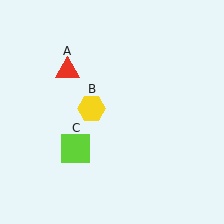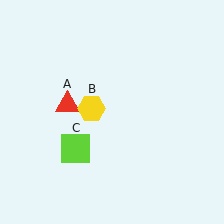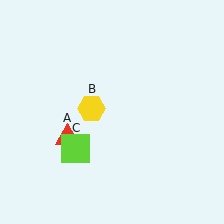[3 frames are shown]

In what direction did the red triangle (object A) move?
The red triangle (object A) moved down.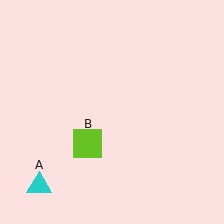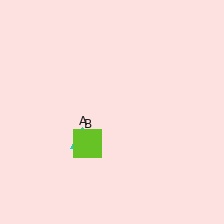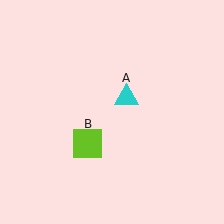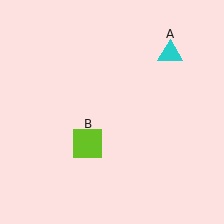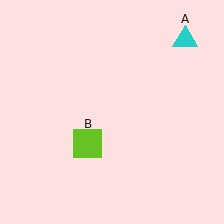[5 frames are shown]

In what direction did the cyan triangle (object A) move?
The cyan triangle (object A) moved up and to the right.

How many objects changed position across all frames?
1 object changed position: cyan triangle (object A).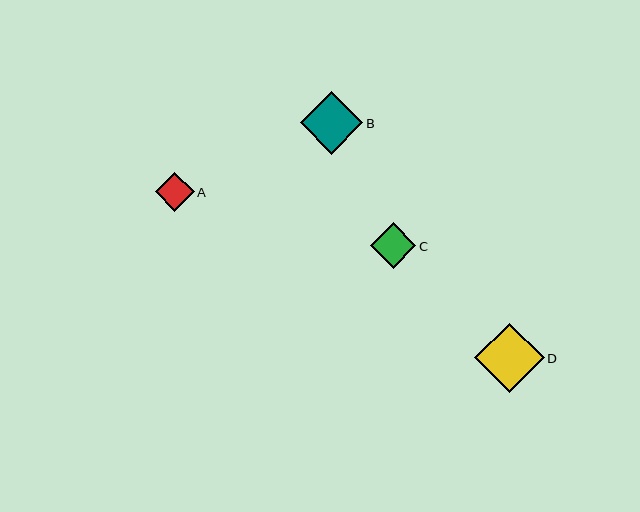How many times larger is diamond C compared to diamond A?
Diamond C is approximately 1.2 times the size of diamond A.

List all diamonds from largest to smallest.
From largest to smallest: D, B, C, A.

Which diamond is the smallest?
Diamond A is the smallest with a size of approximately 39 pixels.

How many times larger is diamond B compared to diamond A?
Diamond B is approximately 1.6 times the size of diamond A.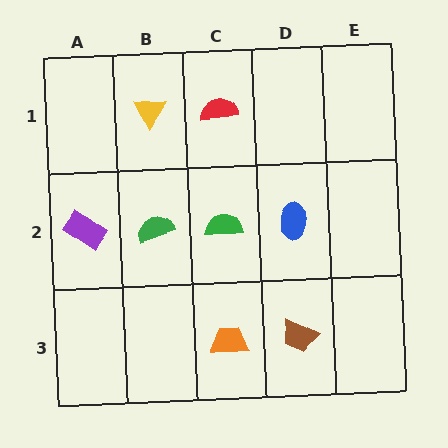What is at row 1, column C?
A red semicircle.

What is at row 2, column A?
A purple rectangle.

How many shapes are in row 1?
2 shapes.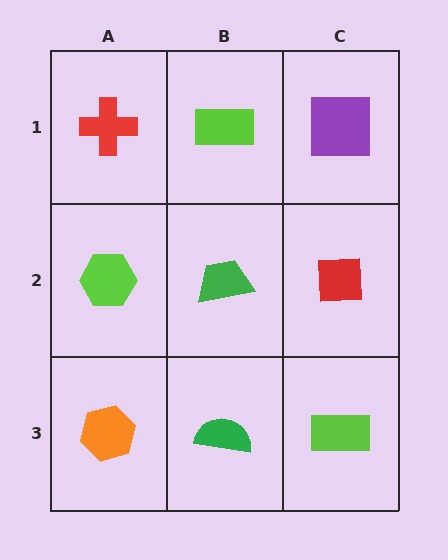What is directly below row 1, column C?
A red square.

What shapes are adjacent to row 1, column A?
A lime hexagon (row 2, column A), a lime rectangle (row 1, column B).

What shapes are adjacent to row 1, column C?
A red square (row 2, column C), a lime rectangle (row 1, column B).